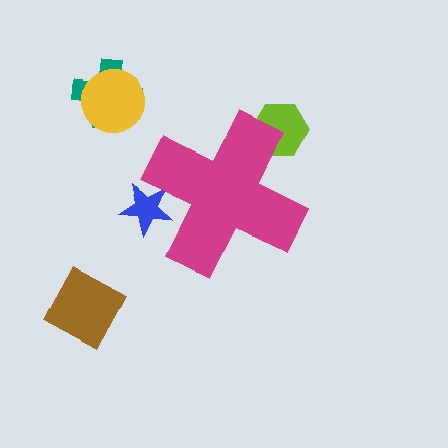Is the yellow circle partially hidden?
No, the yellow circle is fully visible.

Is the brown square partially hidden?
No, the brown square is fully visible.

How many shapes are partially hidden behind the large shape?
2 shapes are partially hidden.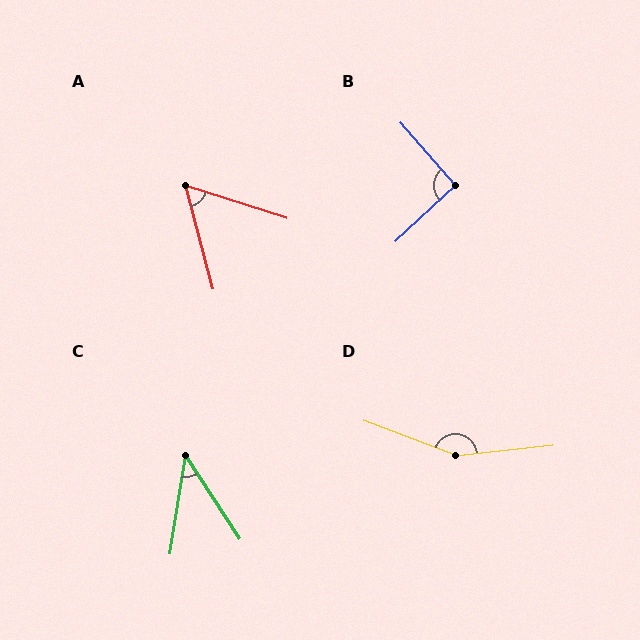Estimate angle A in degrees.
Approximately 57 degrees.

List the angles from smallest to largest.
C (42°), A (57°), B (92°), D (153°).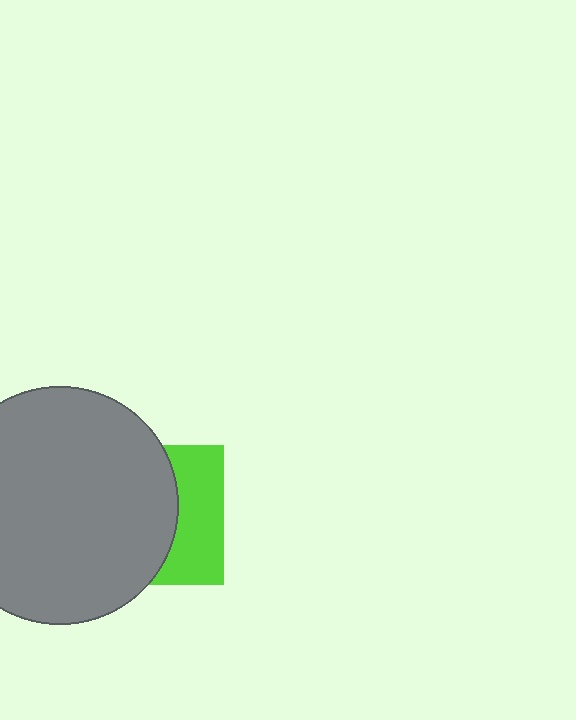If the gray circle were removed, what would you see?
You would see the complete lime square.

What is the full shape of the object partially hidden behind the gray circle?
The partially hidden object is a lime square.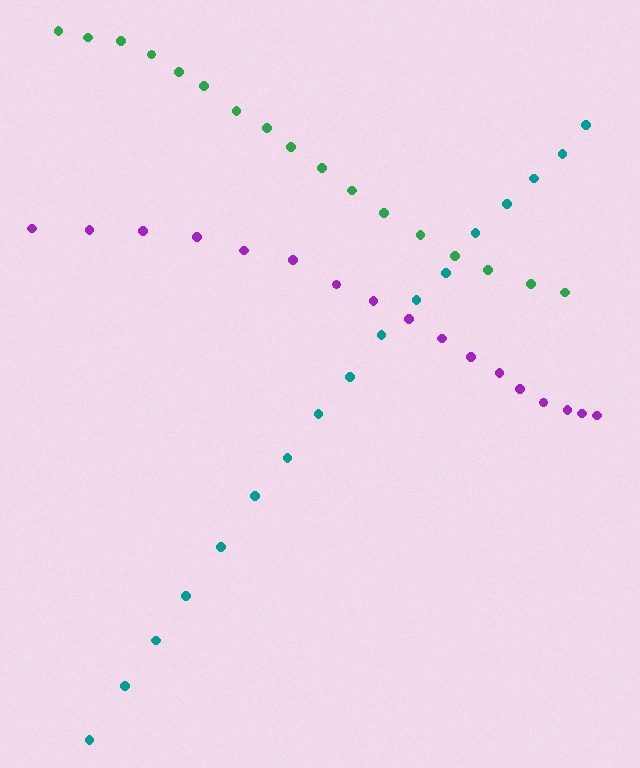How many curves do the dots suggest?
There are 3 distinct paths.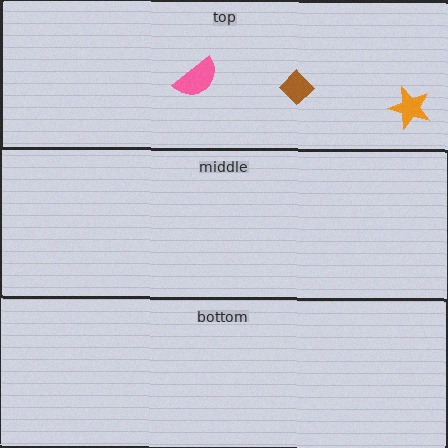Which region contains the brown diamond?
The top region.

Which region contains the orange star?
The top region.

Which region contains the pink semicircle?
The top region.